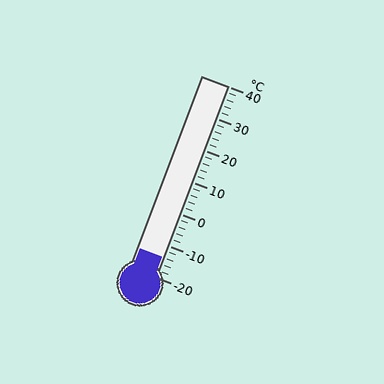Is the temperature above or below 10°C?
The temperature is below 10°C.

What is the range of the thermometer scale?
The thermometer scale ranges from -20°C to 40°C.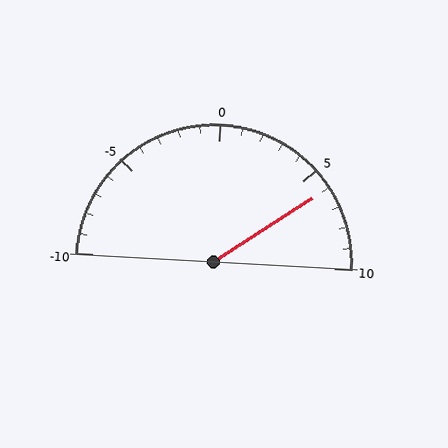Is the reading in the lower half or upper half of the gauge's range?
The reading is in the upper half of the range (-10 to 10).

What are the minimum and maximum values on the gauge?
The gauge ranges from -10 to 10.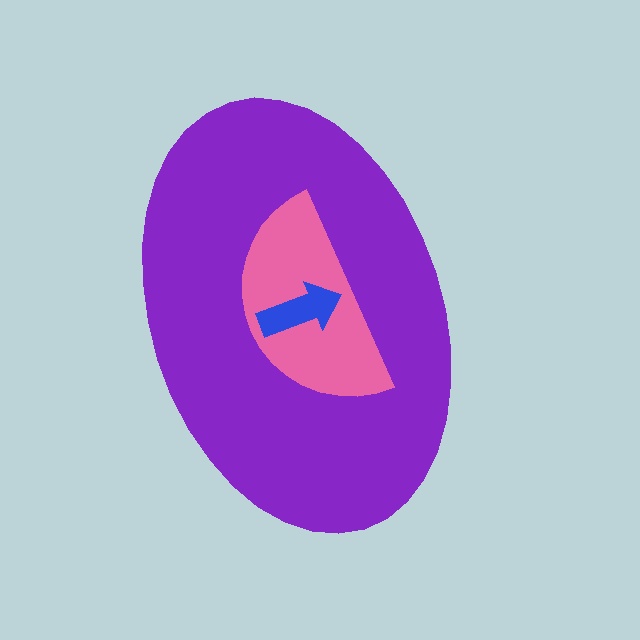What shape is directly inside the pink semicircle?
The blue arrow.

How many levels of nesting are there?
3.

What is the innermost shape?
The blue arrow.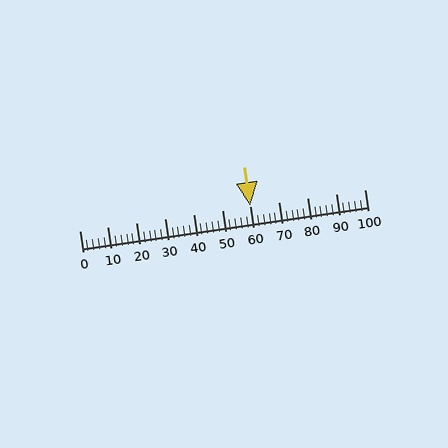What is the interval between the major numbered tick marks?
The major tick marks are spaced 10 units apart.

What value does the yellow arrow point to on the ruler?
The yellow arrow points to approximately 60.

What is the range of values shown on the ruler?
The ruler shows values from 0 to 100.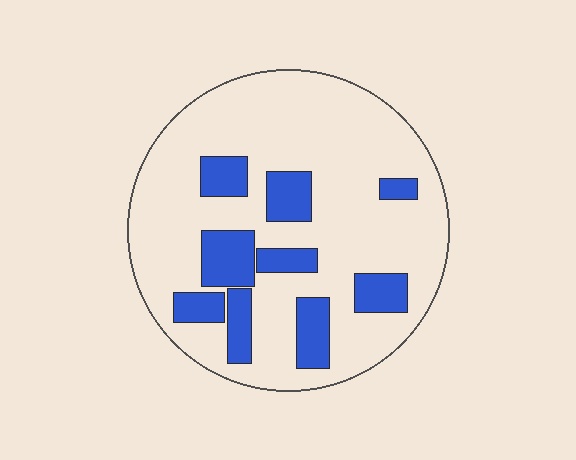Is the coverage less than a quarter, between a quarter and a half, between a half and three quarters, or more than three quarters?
Less than a quarter.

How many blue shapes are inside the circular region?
9.